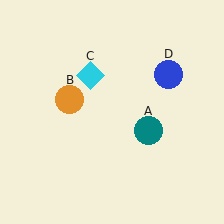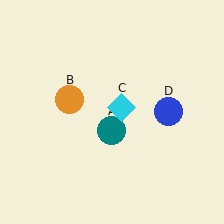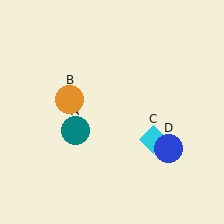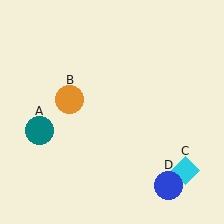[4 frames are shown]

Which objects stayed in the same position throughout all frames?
Orange circle (object B) remained stationary.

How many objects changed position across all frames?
3 objects changed position: teal circle (object A), cyan diamond (object C), blue circle (object D).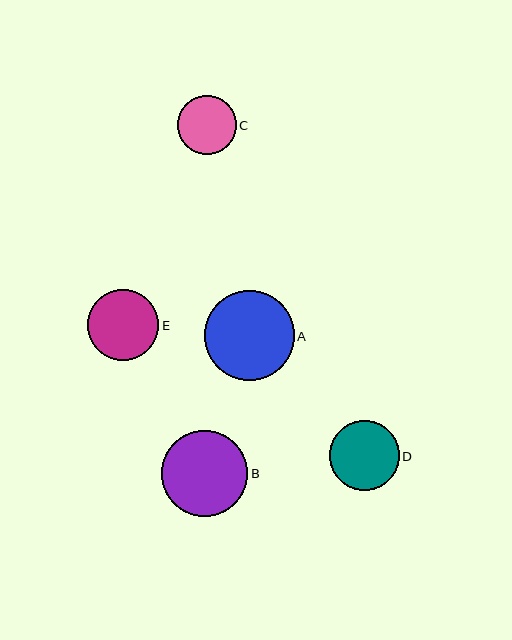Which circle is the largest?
Circle A is the largest with a size of approximately 90 pixels.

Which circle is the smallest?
Circle C is the smallest with a size of approximately 58 pixels.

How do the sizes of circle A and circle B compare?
Circle A and circle B are approximately the same size.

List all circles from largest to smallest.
From largest to smallest: A, B, E, D, C.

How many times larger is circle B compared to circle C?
Circle B is approximately 1.5 times the size of circle C.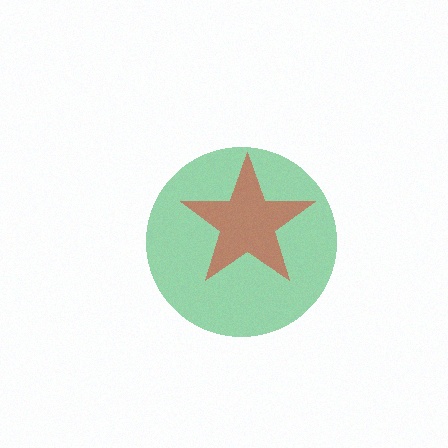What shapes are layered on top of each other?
The layered shapes are: a green circle, a red star.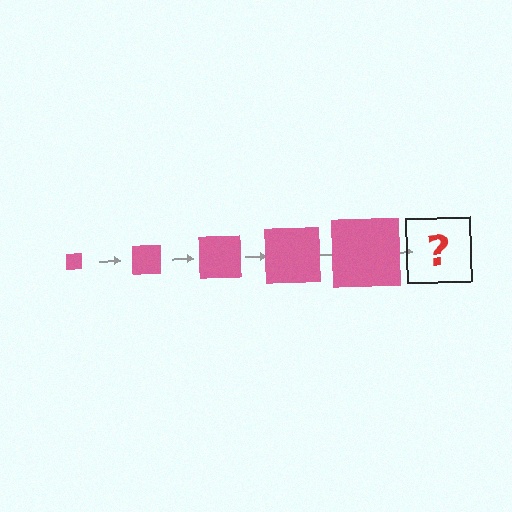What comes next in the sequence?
The next element should be a pink square, larger than the previous one.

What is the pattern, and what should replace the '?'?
The pattern is that the square gets progressively larger each step. The '?' should be a pink square, larger than the previous one.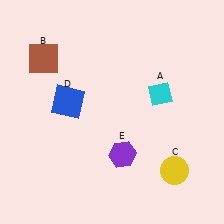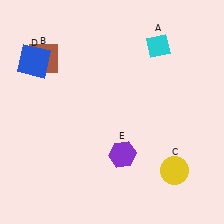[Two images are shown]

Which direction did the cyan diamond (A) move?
The cyan diamond (A) moved up.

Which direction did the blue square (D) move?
The blue square (D) moved up.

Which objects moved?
The objects that moved are: the cyan diamond (A), the blue square (D).